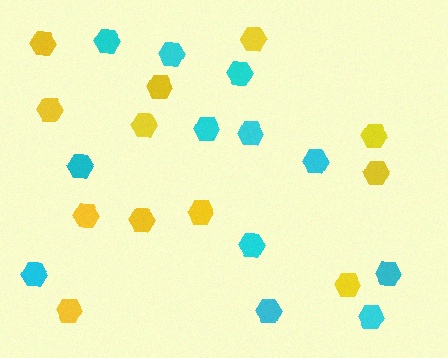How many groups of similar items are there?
There are 2 groups: one group of cyan hexagons (12) and one group of yellow hexagons (12).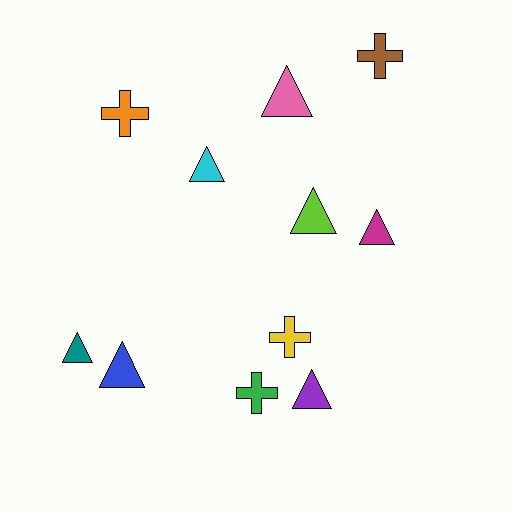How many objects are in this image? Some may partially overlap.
There are 11 objects.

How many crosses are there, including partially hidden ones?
There are 4 crosses.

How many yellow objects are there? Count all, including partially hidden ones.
There is 1 yellow object.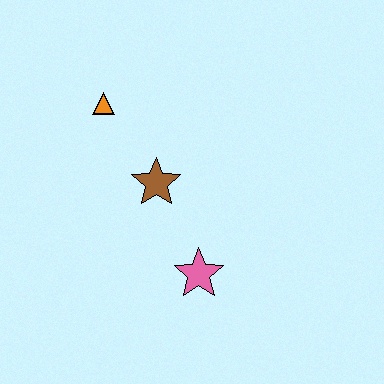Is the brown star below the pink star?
No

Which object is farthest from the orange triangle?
The pink star is farthest from the orange triangle.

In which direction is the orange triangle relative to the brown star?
The orange triangle is above the brown star.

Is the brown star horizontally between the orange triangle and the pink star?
Yes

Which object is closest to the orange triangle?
The brown star is closest to the orange triangle.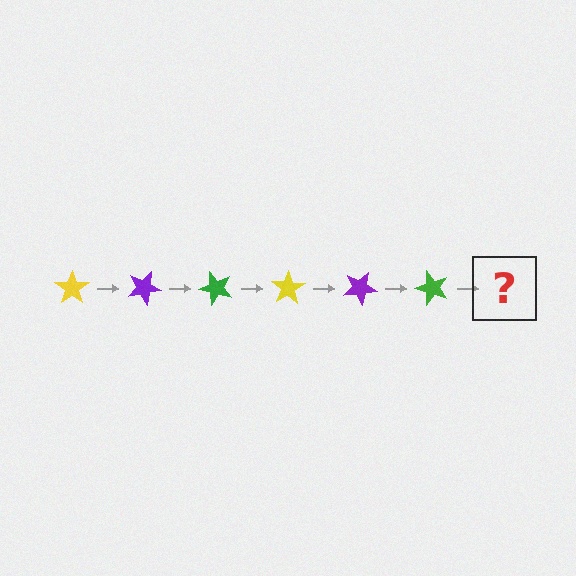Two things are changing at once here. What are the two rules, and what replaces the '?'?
The two rules are that it rotates 25 degrees each step and the color cycles through yellow, purple, and green. The '?' should be a yellow star, rotated 150 degrees from the start.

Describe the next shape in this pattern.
It should be a yellow star, rotated 150 degrees from the start.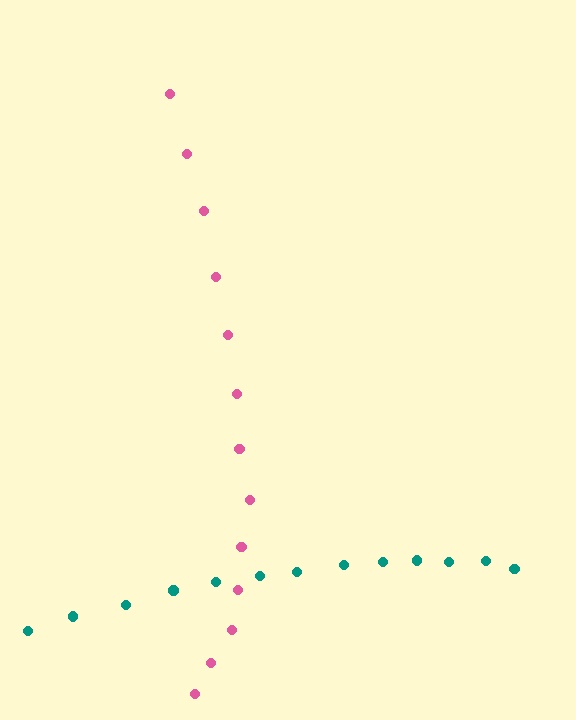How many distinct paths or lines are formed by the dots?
There are 2 distinct paths.